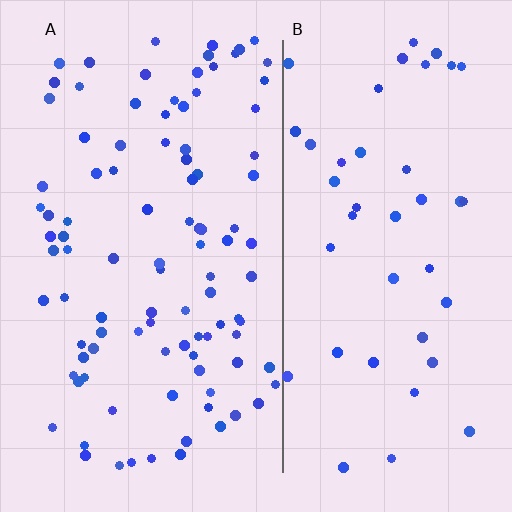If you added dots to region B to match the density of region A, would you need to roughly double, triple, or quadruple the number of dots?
Approximately double.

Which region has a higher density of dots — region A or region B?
A (the left).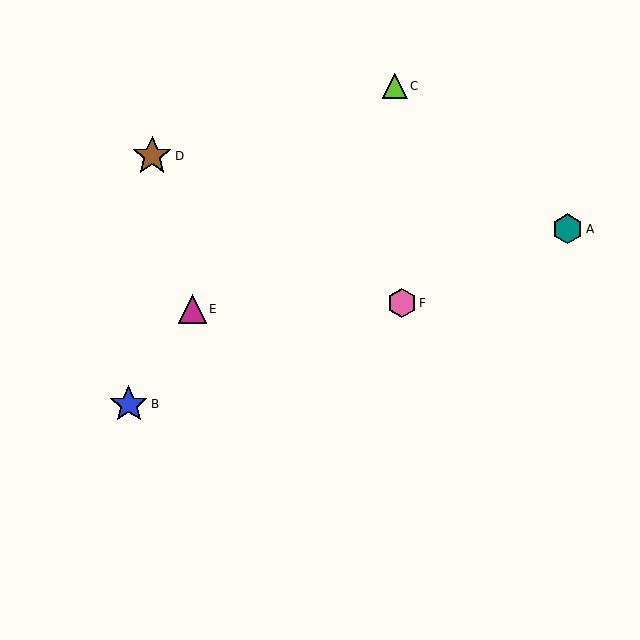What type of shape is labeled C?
Shape C is a lime triangle.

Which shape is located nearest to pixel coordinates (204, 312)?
The magenta triangle (labeled E) at (192, 309) is nearest to that location.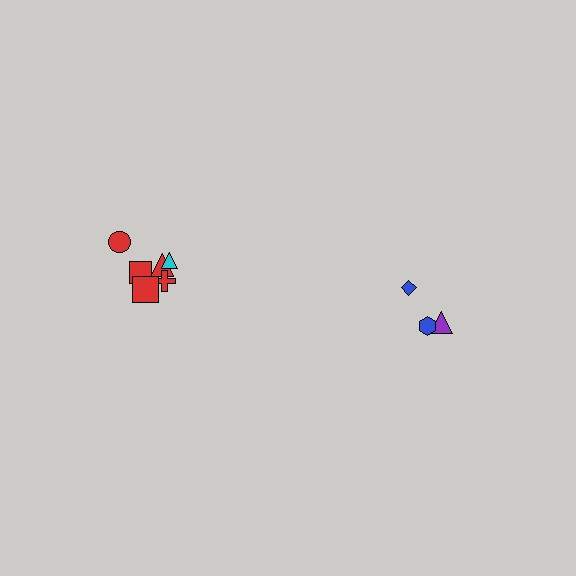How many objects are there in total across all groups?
There are 9 objects.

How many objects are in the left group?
There are 6 objects.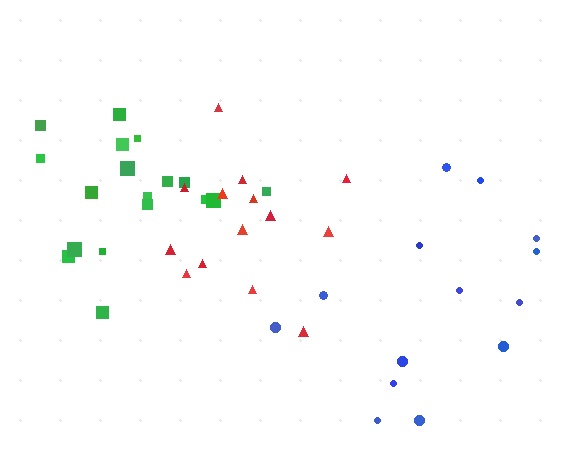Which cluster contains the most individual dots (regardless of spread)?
Green (18).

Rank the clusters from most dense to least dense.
green, red, blue.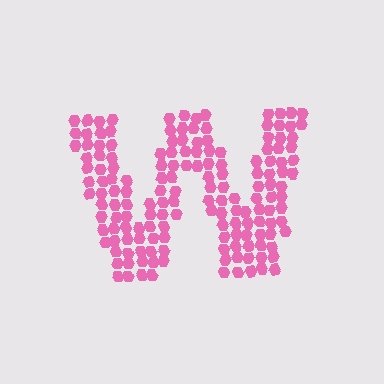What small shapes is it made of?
It is made of small hexagons.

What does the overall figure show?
The overall figure shows the letter W.